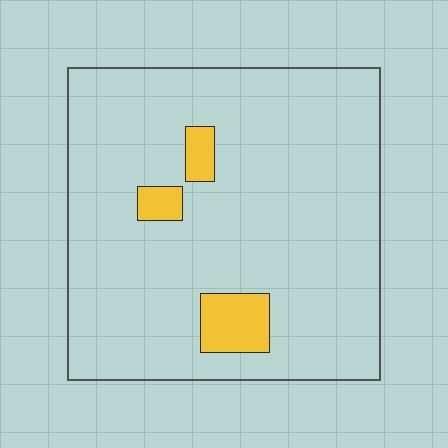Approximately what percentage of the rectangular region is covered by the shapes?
Approximately 10%.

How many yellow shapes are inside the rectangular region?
3.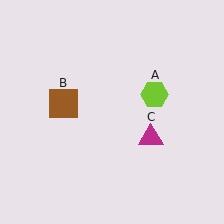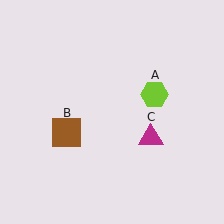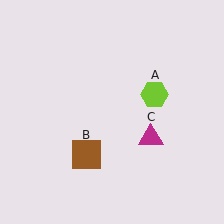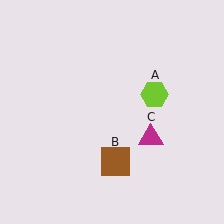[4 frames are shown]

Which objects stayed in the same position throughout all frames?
Lime hexagon (object A) and magenta triangle (object C) remained stationary.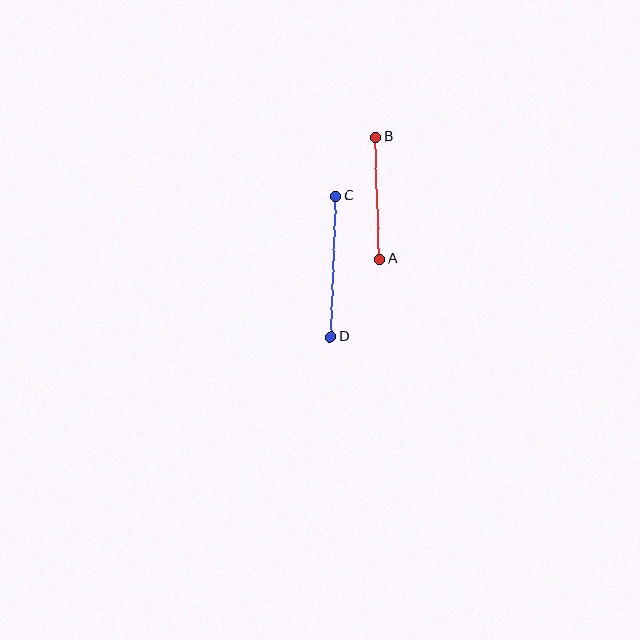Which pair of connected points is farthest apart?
Points C and D are farthest apart.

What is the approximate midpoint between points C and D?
The midpoint is at approximately (333, 266) pixels.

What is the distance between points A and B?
The distance is approximately 122 pixels.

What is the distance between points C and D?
The distance is approximately 141 pixels.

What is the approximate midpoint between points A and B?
The midpoint is at approximately (378, 198) pixels.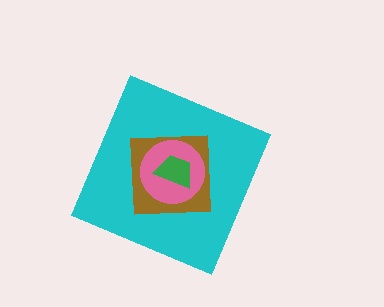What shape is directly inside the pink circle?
The green trapezoid.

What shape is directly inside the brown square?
The pink circle.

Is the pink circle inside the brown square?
Yes.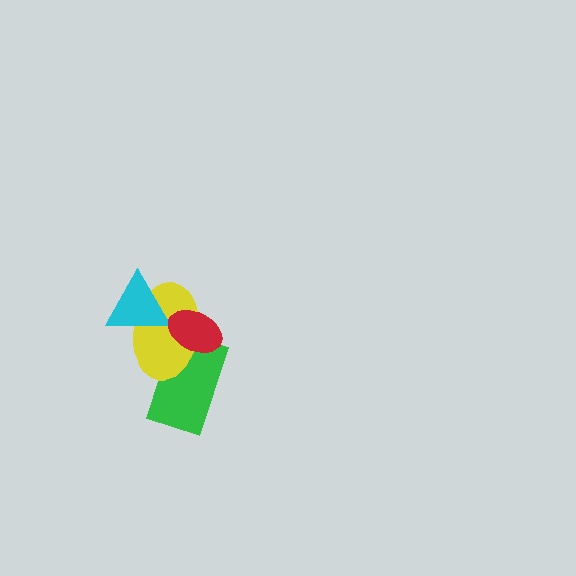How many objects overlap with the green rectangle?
2 objects overlap with the green rectangle.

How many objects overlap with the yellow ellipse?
3 objects overlap with the yellow ellipse.